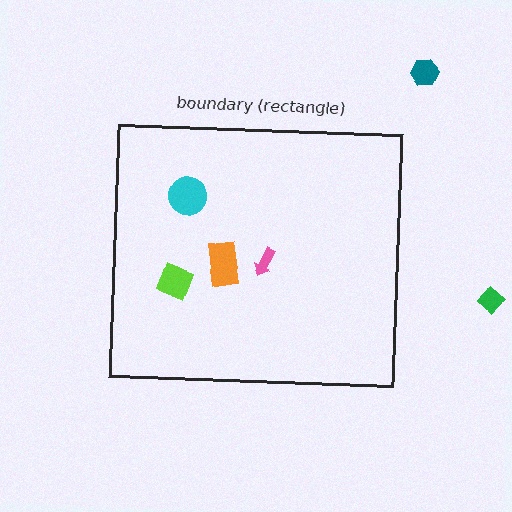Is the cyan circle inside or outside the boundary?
Inside.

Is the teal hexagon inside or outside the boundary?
Outside.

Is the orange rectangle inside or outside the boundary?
Inside.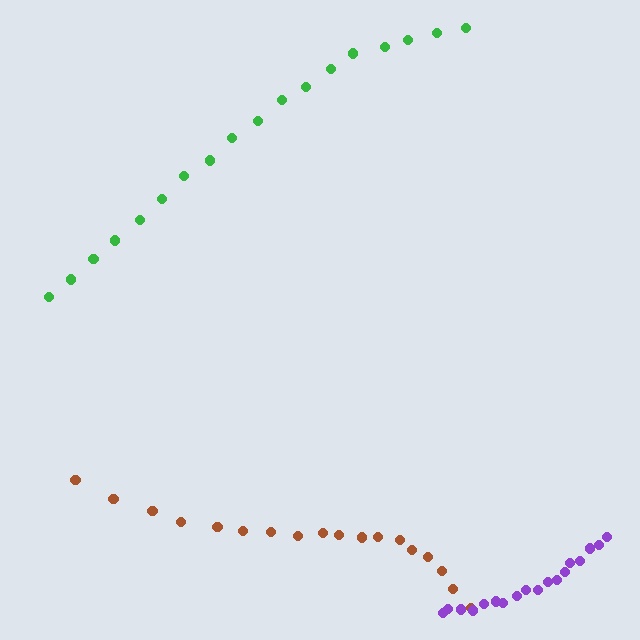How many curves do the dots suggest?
There are 3 distinct paths.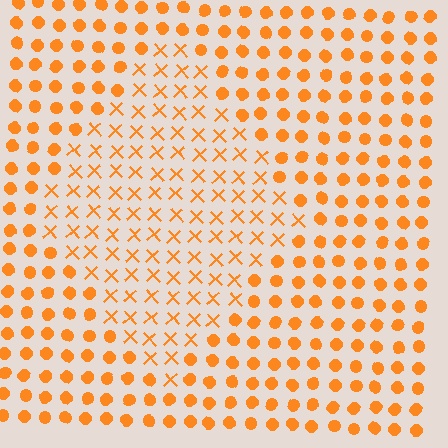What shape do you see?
I see a diamond.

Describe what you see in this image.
The image is filled with small orange elements arranged in a uniform grid. A diamond-shaped region contains X marks, while the surrounding area contains circles. The boundary is defined purely by the change in element shape.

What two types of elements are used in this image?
The image uses X marks inside the diamond region and circles outside it.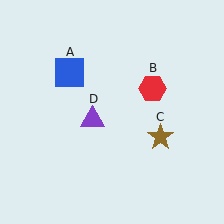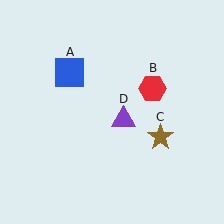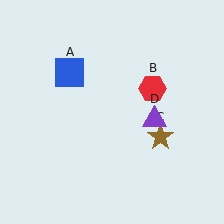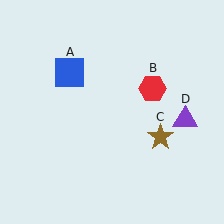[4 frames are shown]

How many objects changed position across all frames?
1 object changed position: purple triangle (object D).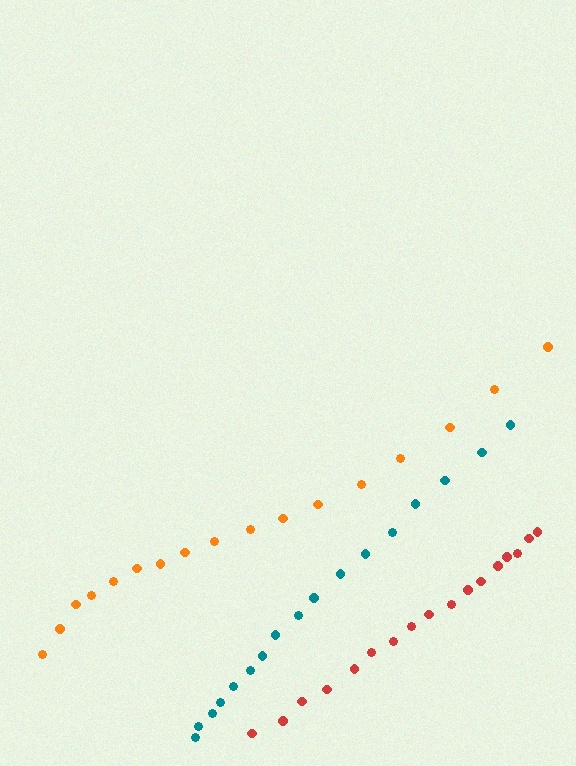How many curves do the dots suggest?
There are 3 distinct paths.